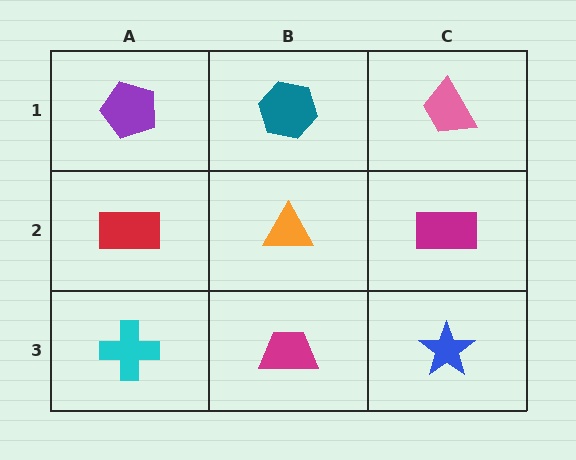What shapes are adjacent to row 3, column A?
A red rectangle (row 2, column A), a magenta trapezoid (row 3, column B).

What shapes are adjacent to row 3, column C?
A magenta rectangle (row 2, column C), a magenta trapezoid (row 3, column B).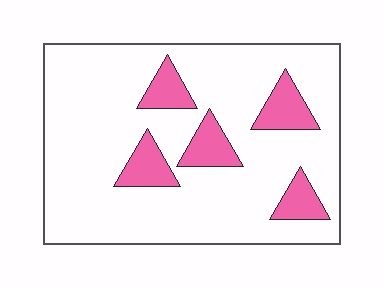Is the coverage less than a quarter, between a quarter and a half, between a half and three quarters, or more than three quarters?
Less than a quarter.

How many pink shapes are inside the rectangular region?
5.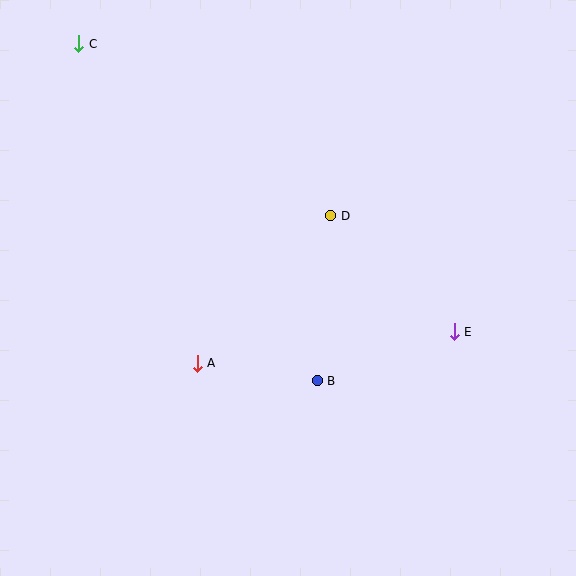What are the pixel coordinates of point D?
Point D is at (331, 216).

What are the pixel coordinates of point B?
Point B is at (317, 381).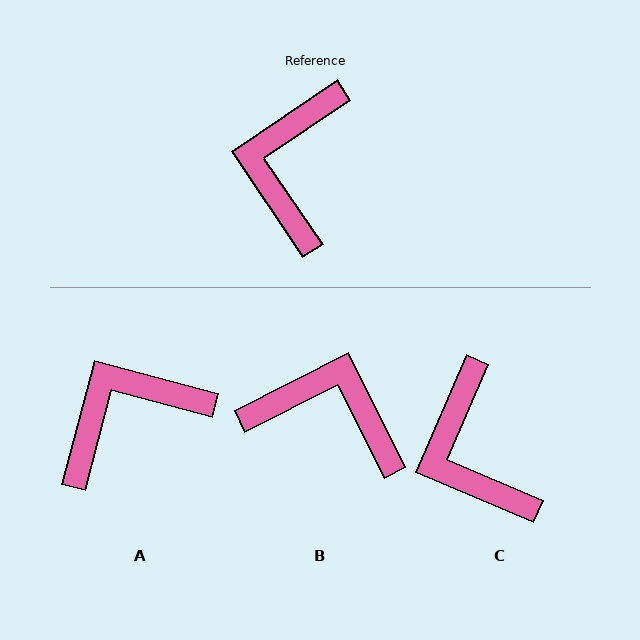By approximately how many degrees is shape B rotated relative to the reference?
Approximately 97 degrees clockwise.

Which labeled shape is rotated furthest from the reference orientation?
B, about 97 degrees away.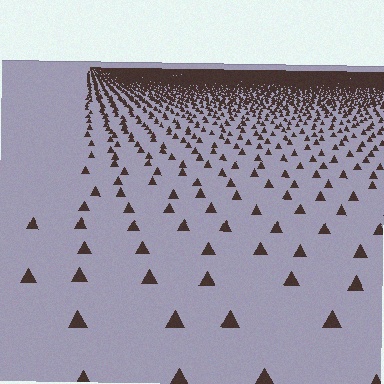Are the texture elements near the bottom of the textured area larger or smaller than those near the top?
Larger. Near the bottom, elements are closer to the viewer and appear at a bigger on-screen size.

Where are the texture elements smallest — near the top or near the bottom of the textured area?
Near the top.